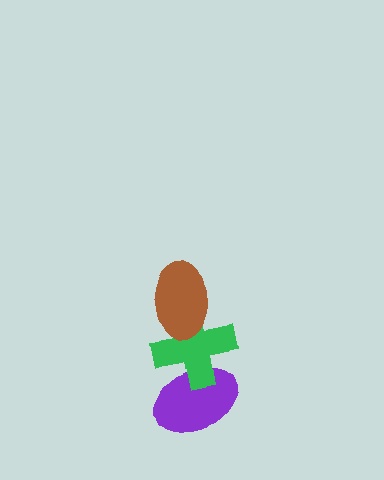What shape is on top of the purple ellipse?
The green cross is on top of the purple ellipse.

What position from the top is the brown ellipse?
The brown ellipse is 1st from the top.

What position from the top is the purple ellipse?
The purple ellipse is 3rd from the top.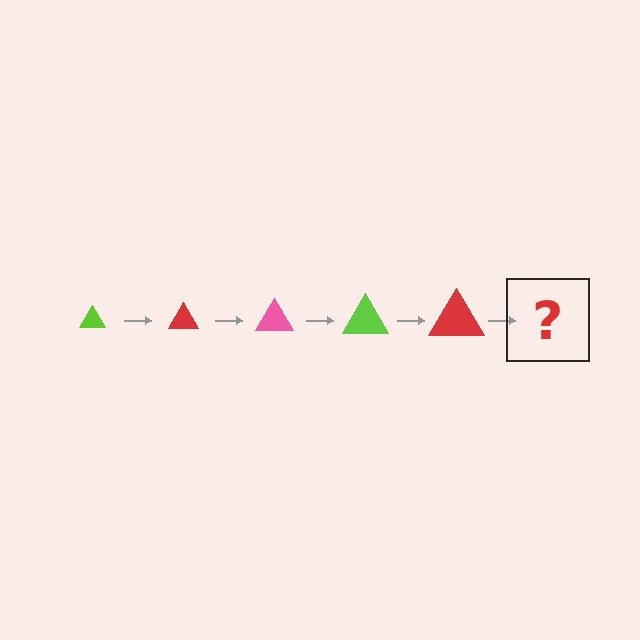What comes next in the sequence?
The next element should be a pink triangle, larger than the previous one.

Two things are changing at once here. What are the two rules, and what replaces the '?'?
The two rules are that the triangle grows larger each step and the color cycles through lime, red, and pink. The '?' should be a pink triangle, larger than the previous one.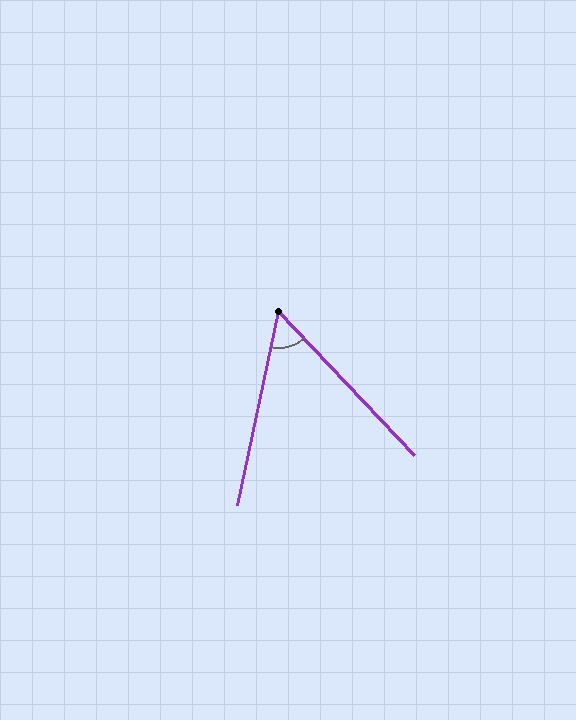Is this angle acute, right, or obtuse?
It is acute.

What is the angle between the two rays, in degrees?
Approximately 55 degrees.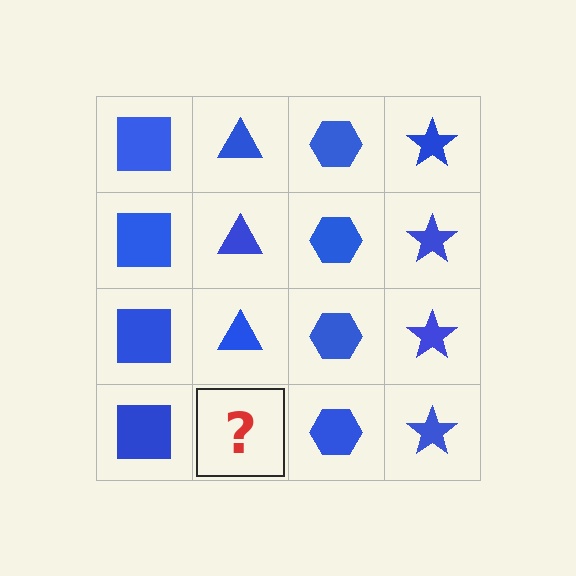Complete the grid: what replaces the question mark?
The question mark should be replaced with a blue triangle.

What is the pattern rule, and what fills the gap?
The rule is that each column has a consistent shape. The gap should be filled with a blue triangle.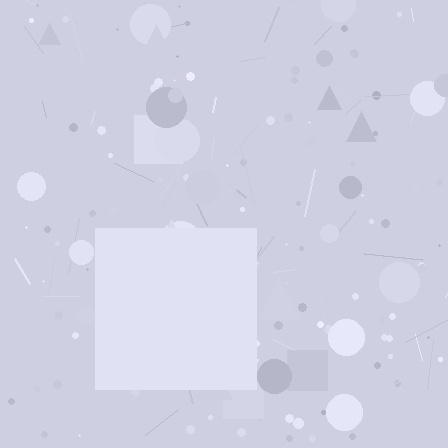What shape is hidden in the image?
A square is hidden in the image.